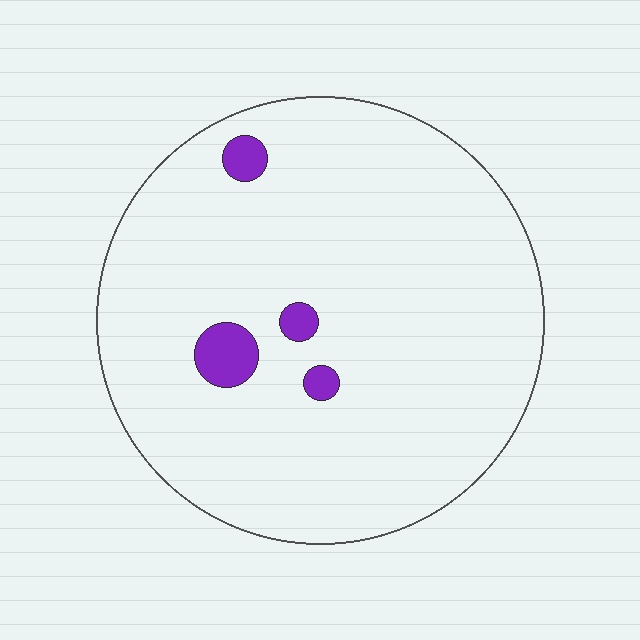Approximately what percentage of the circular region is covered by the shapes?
Approximately 5%.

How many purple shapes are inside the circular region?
4.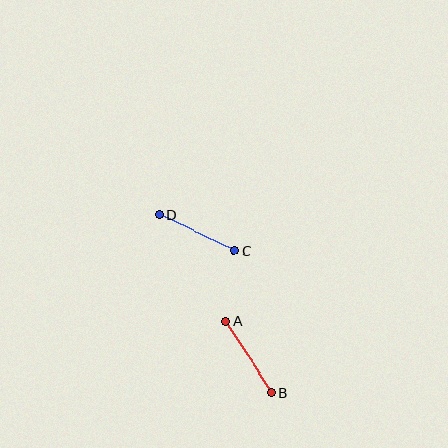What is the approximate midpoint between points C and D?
The midpoint is at approximately (197, 233) pixels.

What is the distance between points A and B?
The distance is approximately 84 pixels.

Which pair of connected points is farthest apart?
Points A and B are farthest apart.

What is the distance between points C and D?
The distance is approximately 83 pixels.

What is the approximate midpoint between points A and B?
The midpoint is at approximately (249, 357) pixels.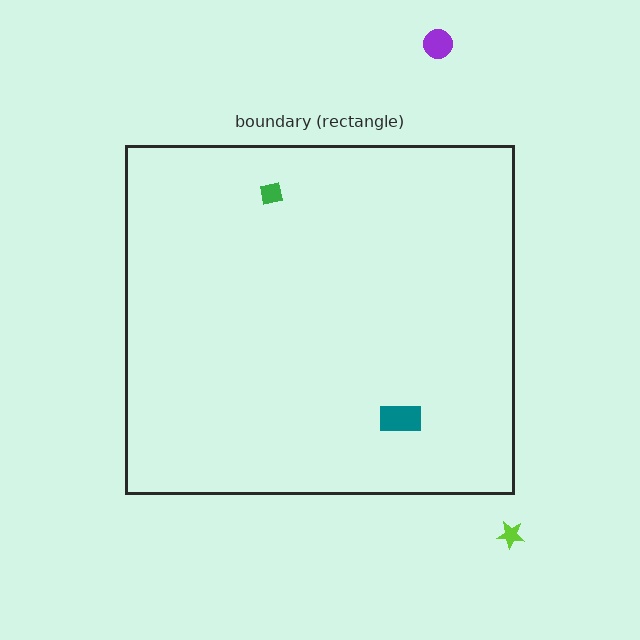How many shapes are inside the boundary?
2 inside, 2 outside.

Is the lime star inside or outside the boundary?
Outside.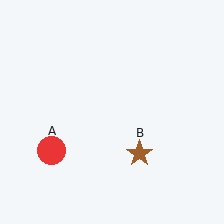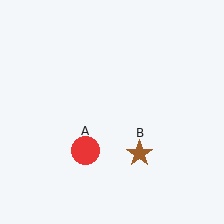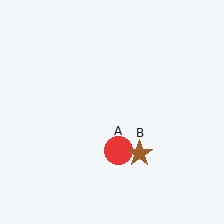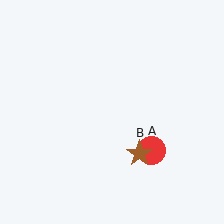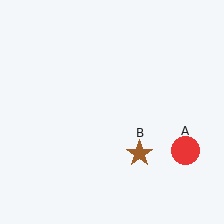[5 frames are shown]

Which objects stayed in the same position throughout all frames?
Brown star (object B) remained stationary.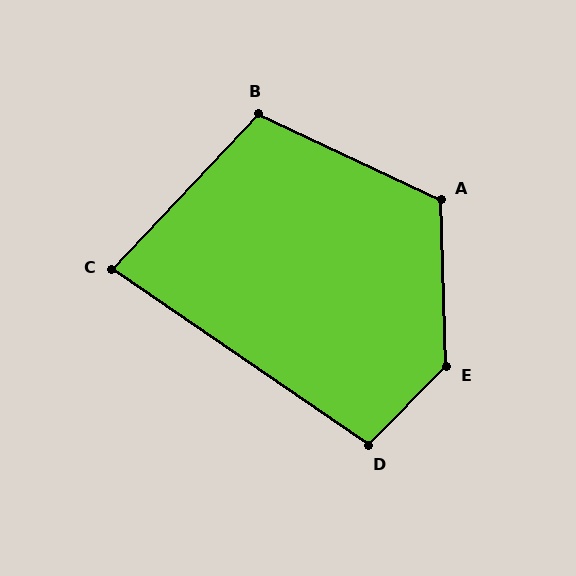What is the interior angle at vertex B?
Approximately 108 degrees (obtuse).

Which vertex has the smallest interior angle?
C, at approximately 81 degrees.